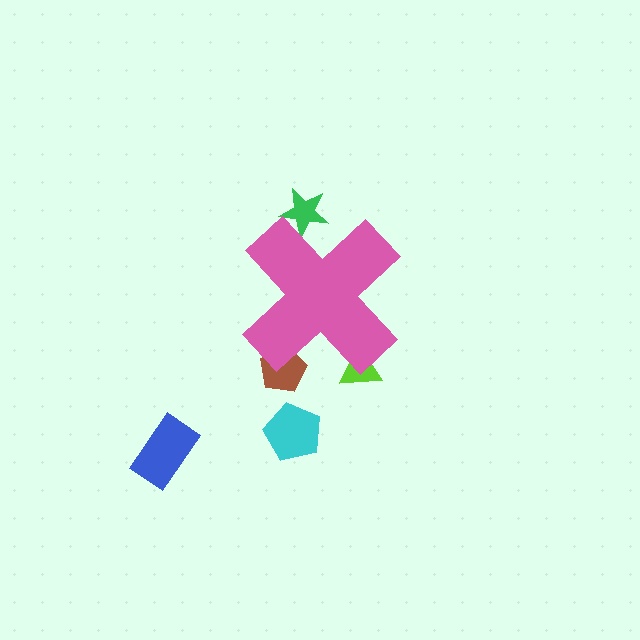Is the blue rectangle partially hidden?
No, the blue rectangle is fully visible.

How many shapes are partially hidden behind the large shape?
3 shapes are partially hidden.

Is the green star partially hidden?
Yes, the green star is partially hidden behind the pink cross.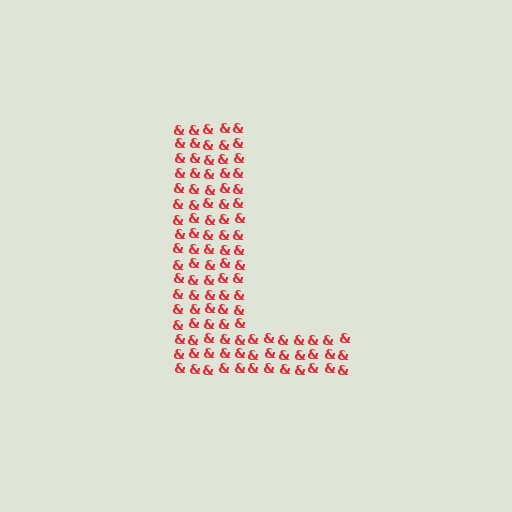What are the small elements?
The small elements are ampersands.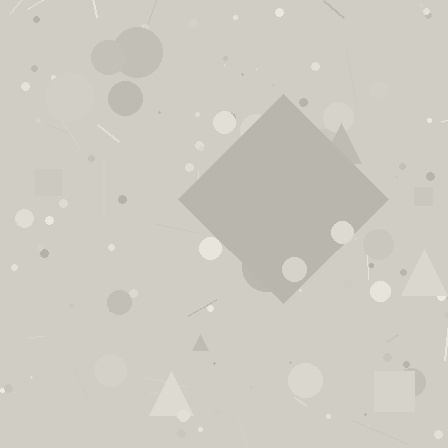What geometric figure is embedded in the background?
A diamond is embedded in the background.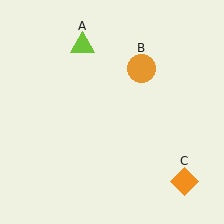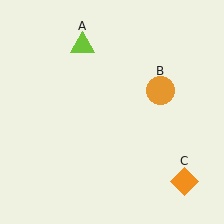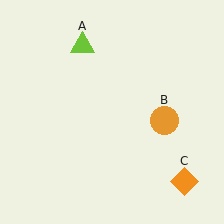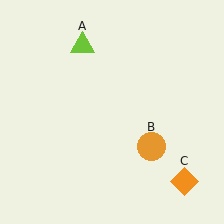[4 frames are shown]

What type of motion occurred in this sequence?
The orange circle (object B) rotated clockwise around the center of the scene.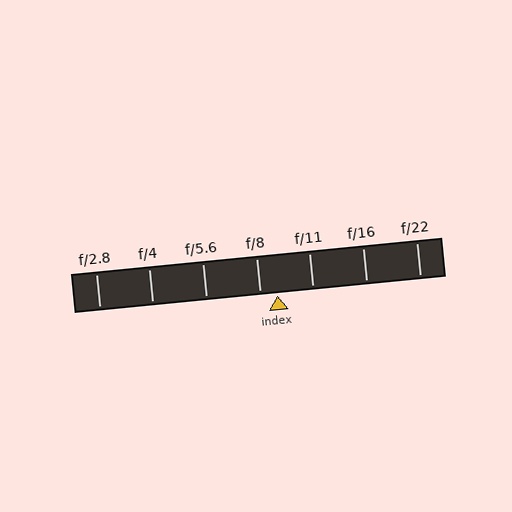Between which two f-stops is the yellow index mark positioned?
The index mark is between f/8 and f/11.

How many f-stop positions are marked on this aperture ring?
There are 7 f-stop positions marked.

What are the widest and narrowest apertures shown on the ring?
The widest aperture shown is f/2.8 and the narrowest is f/22.